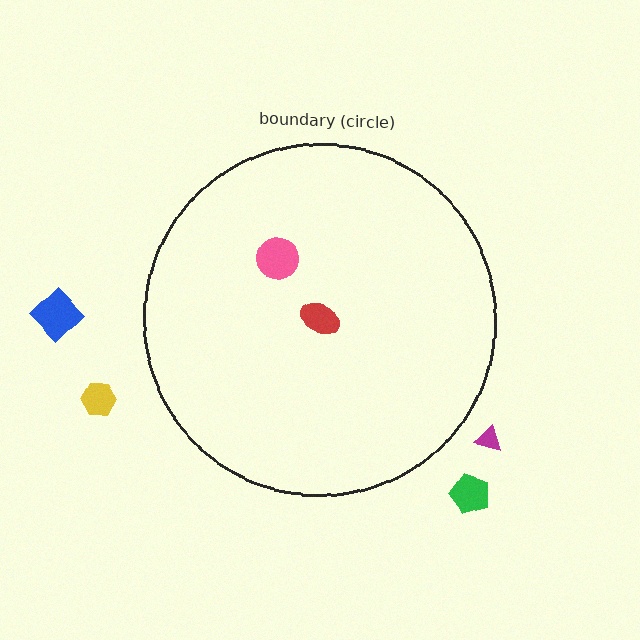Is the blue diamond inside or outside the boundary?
Outside.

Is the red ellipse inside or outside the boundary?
Inside.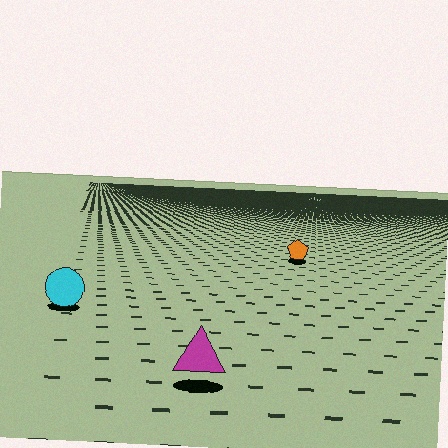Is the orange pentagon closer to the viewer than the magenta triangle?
No. The magenta triangle is closer — you can tell from the texture gradient: the ground texture is coarser near it.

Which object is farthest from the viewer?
The orange pentagon is farthest from the viewer. It appears smaller and the ground texture around it is denser.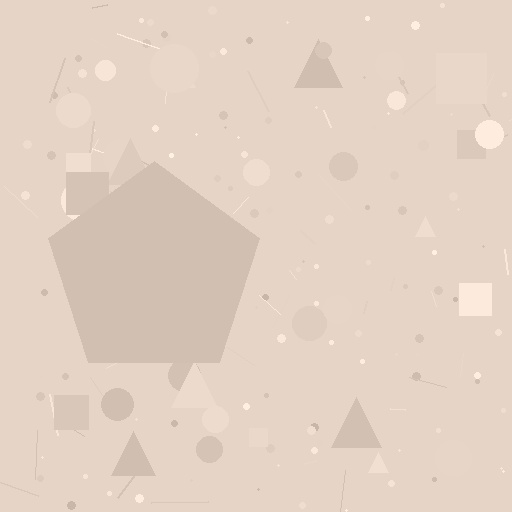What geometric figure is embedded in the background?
A pentagon is embedded in the background.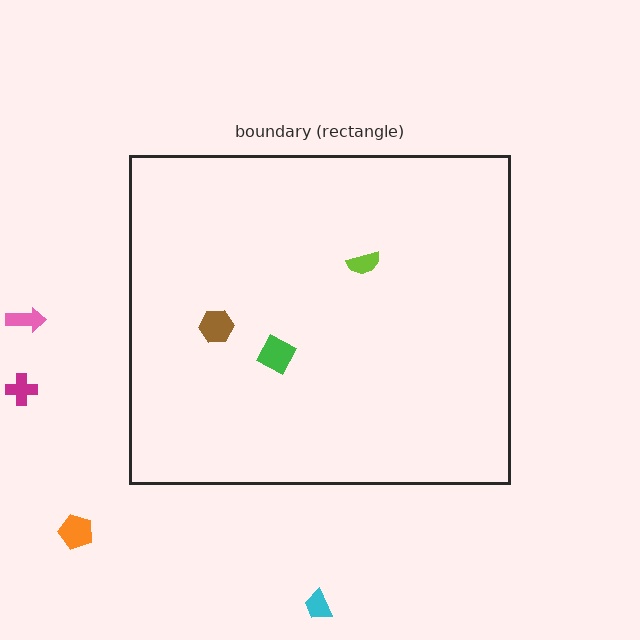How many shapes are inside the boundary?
3 inside, 4 outside.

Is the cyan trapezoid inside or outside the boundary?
Outside.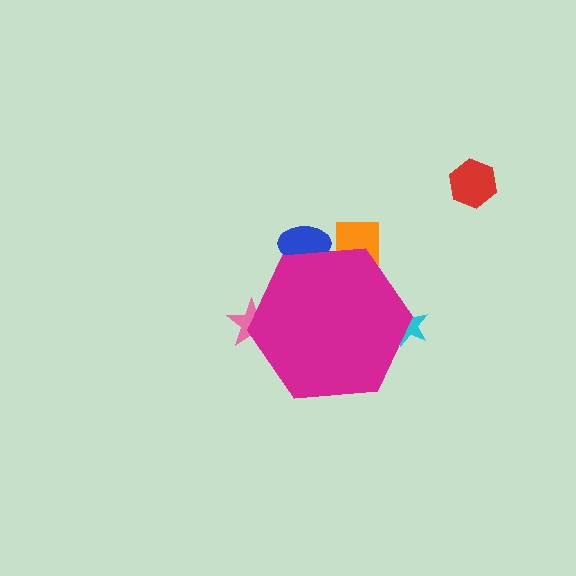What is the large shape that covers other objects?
A magenta hexagon.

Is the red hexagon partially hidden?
No, the red hexagon is fully visible.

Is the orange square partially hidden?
Yes, the orange square is partially hidden behind the magenta hexagon.